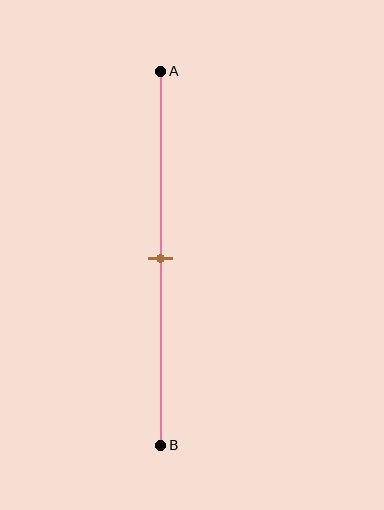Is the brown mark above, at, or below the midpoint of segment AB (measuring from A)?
The brown mark is approximately at the midpoint of segment AB.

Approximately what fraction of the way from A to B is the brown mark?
The brown mark is approximately 50% of the way from A to B.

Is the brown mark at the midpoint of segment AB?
Yes, the mark is approximately at the midpoint.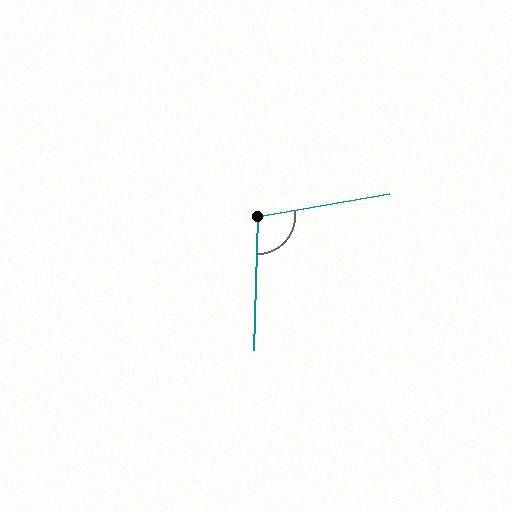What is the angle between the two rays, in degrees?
Approximately 101 degrees.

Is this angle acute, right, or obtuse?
It is obtuse.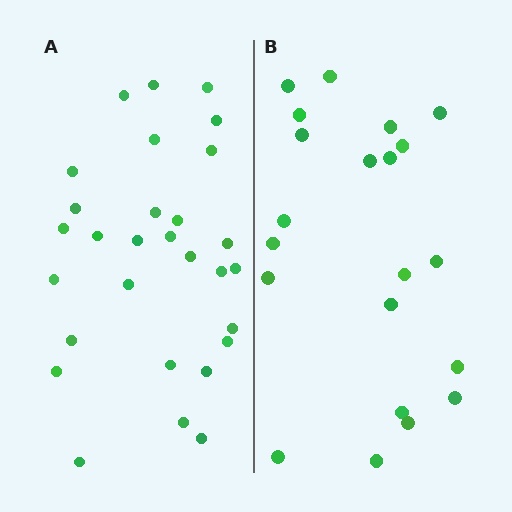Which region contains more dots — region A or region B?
Region A (the left region) has more dots.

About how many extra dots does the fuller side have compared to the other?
Region A has roughly 8 or so more dots than region B.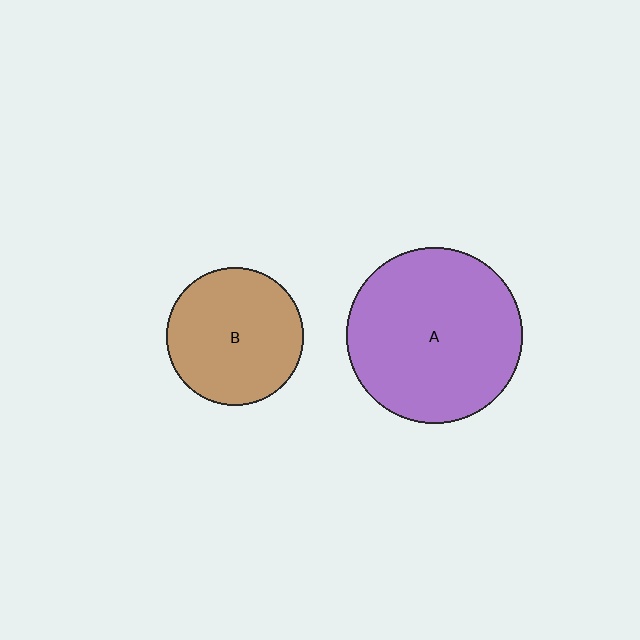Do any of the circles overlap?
No, none of the circles overlap.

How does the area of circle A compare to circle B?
Approximately 1.6 times.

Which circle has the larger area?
Circle A (purple).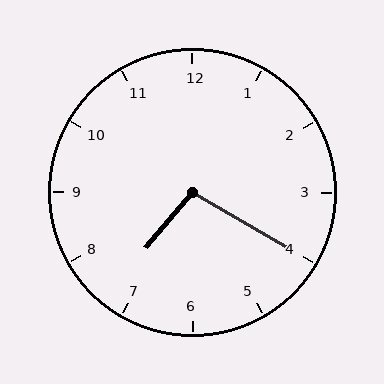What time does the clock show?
7:20.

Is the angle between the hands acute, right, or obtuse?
It is obtuse.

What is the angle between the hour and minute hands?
Approximately 100 degrees.